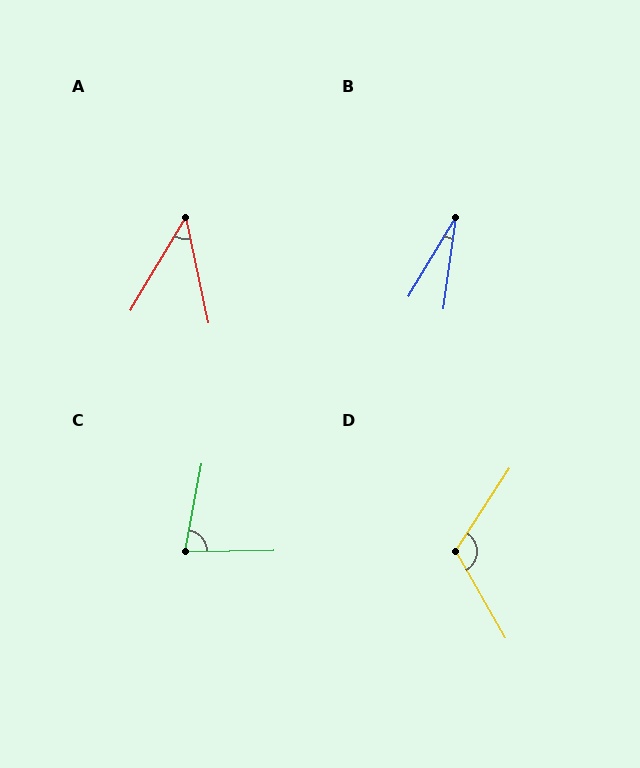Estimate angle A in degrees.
Approximately 43 degrees.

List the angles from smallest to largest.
B (23°), A (43°), C (78°), D (117°).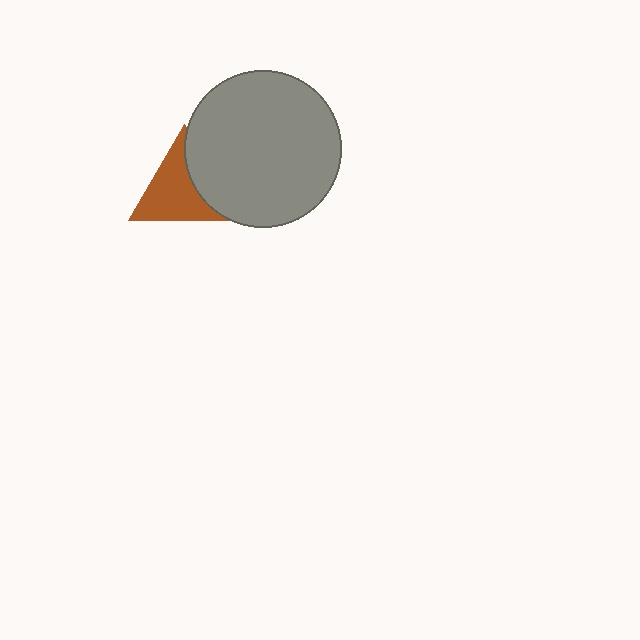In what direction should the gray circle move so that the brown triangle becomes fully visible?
The gray circle should move right. That is the shortest direction to clear the overlap and leave the brown triangle fully visible.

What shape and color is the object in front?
The object in front is a gray circle.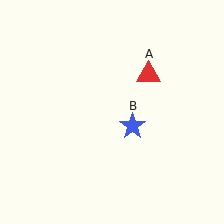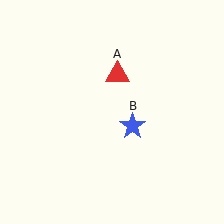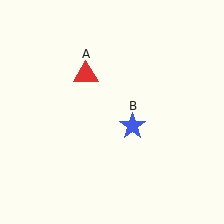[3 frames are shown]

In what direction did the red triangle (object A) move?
The red triangle (object A) moved left.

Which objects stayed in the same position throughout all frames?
Blue star (object B) remained stationary.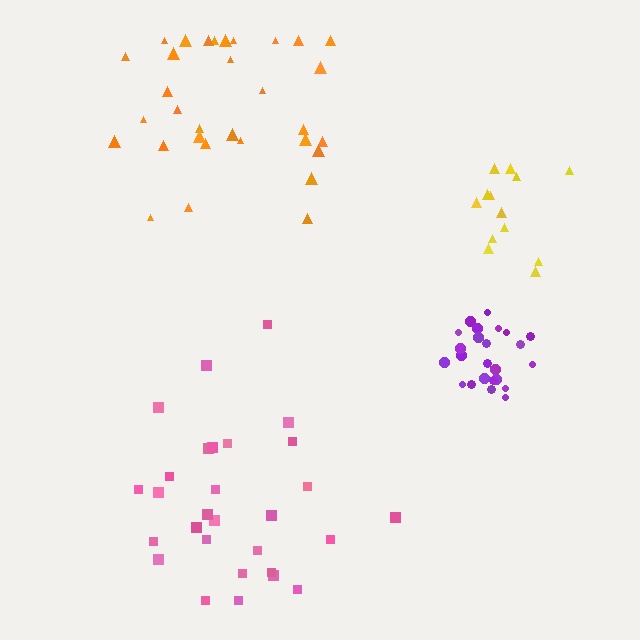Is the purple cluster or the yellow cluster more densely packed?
Purple.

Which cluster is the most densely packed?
Purple.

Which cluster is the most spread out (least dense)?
Pink.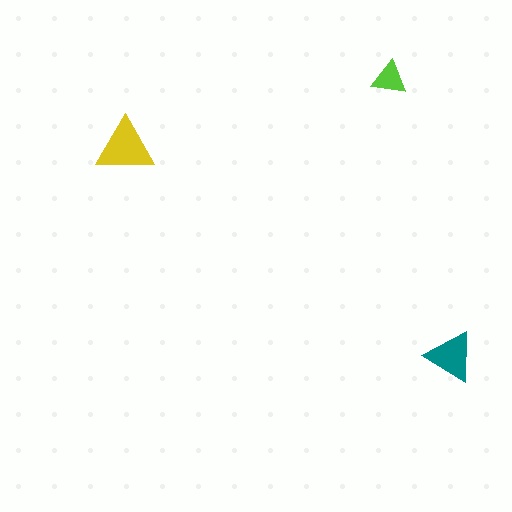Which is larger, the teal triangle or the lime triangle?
The teal one.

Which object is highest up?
The lime triangle is topmost.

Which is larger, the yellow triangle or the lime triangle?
The yellow one.